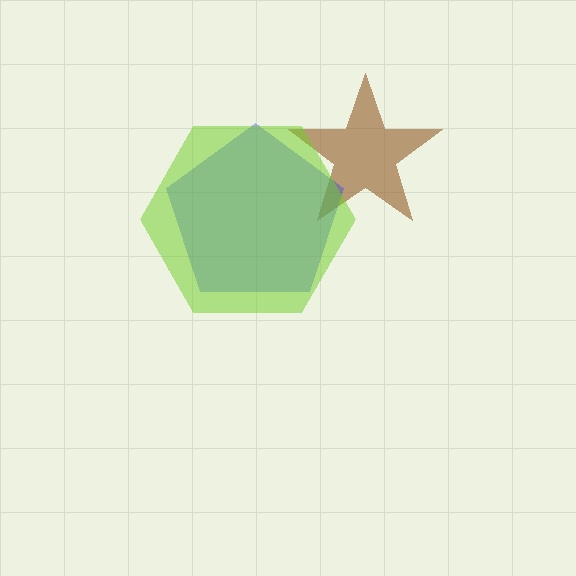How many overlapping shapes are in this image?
There are 3 overlapping shapes in the image.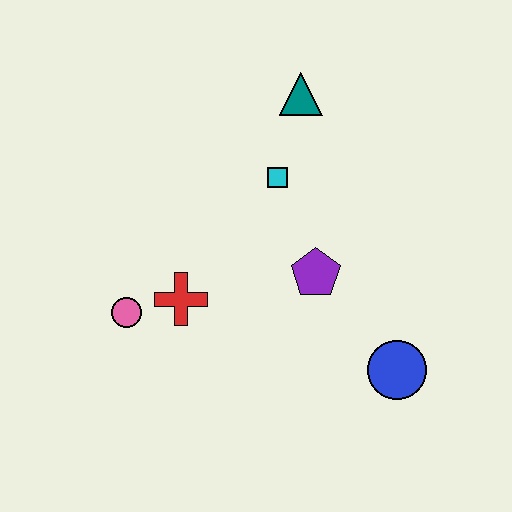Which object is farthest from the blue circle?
The teal triangle is farthest from the blue circle.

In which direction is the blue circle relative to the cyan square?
The blue circle is below the cyan square.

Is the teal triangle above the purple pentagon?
Yes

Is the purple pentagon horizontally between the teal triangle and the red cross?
No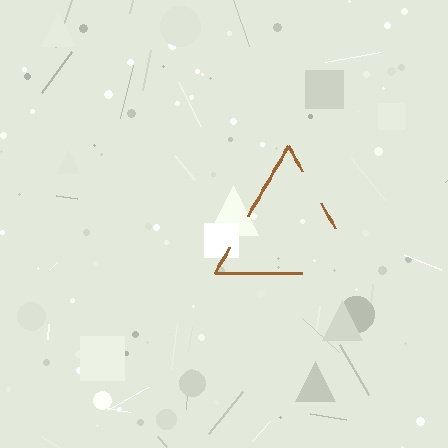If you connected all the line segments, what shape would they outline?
They would outline a triangle.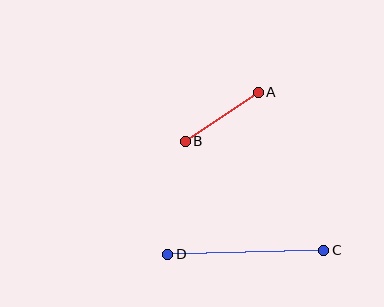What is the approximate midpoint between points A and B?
The midpoint is at approximately (222, 117) pixels.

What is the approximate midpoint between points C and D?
The midpoint is at approximately (246, 252) pixels.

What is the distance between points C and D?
The distance is approximately 156 pixels.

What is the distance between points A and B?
The distance is approximately 88 pixels.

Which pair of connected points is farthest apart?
Points C and D are farthest apart.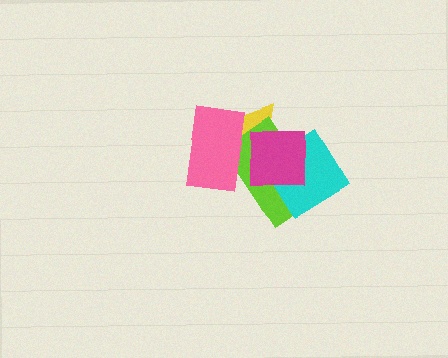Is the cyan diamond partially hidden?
Yes, it is partially covered by another shape.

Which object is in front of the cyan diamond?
The magenta square is in front of the cyan diamond.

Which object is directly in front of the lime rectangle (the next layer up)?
The cyan diamond is directly in front of the lime rectangle.